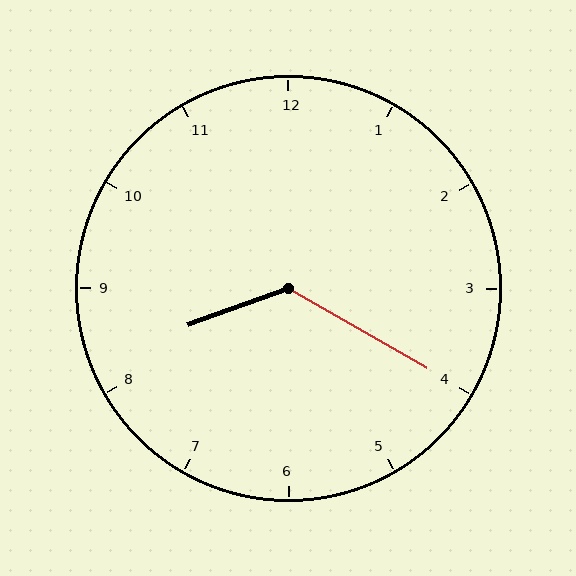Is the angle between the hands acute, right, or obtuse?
It is obtuse.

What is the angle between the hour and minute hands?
Approximately 130 degrees.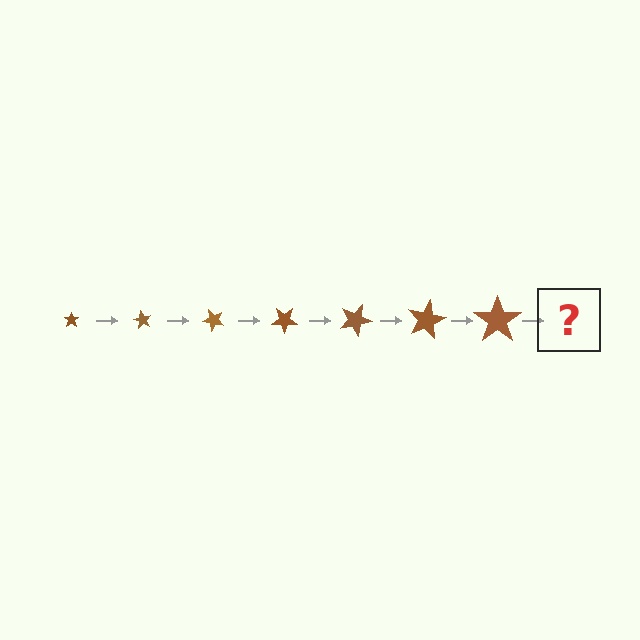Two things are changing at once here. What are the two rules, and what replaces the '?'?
The two rules are that the star grows larger each step and it rotates 60 degrees each step. The '?' should be a star, larger than the previous one and rotated 420 degrees from the start.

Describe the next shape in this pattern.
It should be a star, larger than the previous one and rotated 420 degrees from the start.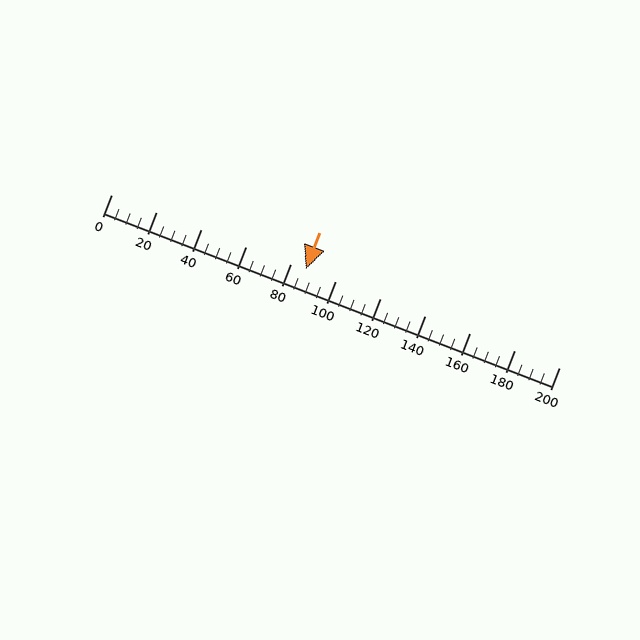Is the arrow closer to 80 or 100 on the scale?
The arrow is closer to 80.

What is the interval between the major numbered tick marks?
The major tick marks are spaced 20 units apart.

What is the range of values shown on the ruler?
The ruler shows values from 0 to 200.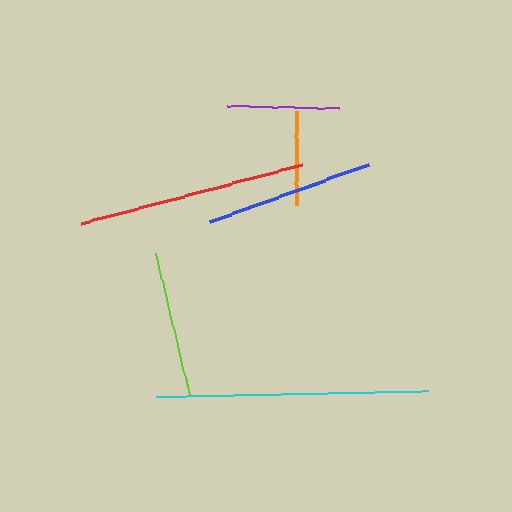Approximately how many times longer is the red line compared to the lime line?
The red line is approximately 1.6 times the length of the lime line.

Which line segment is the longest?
The cyan line is the longest at approximately 272 pixels.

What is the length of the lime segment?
The lime segment is approximately 146 pixels long.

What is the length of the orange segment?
The orange segment is approximately 94 pixels long.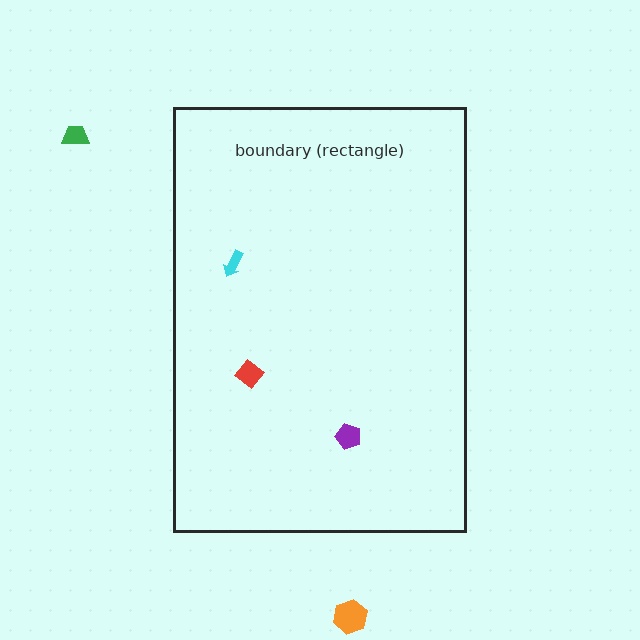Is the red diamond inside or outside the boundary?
Inside.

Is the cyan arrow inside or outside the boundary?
Inside.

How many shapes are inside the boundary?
3 inside, 2 outside.